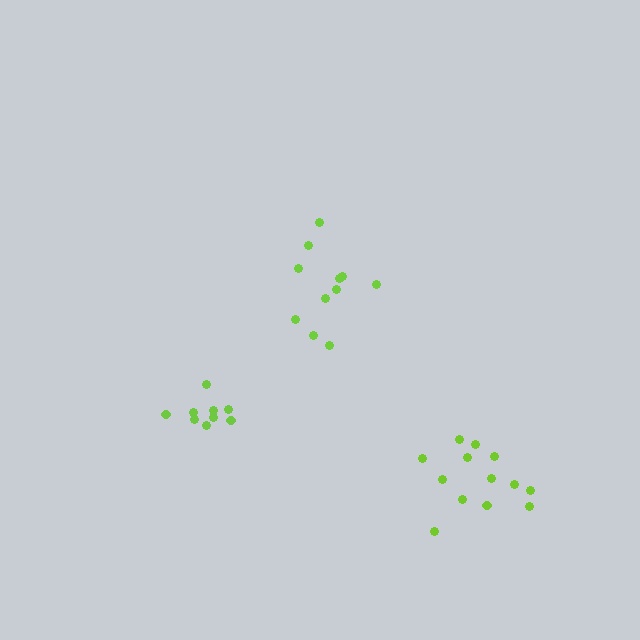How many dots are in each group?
Group 1: 9 dots, Group 2: 11 dots, Group 3: 13 dots (33 total).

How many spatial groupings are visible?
There are 3 spatial groupings.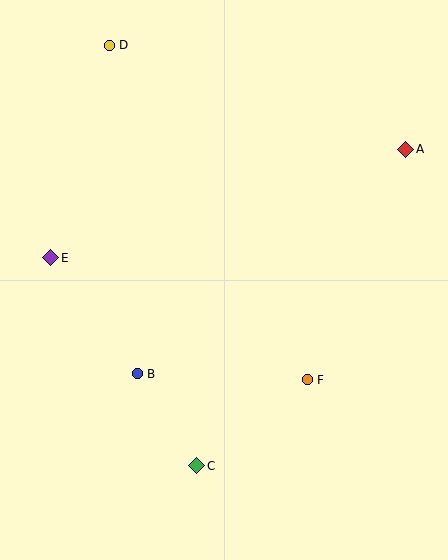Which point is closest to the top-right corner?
Point A is closest to the top-right corner.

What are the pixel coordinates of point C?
Point C is at (197, 466).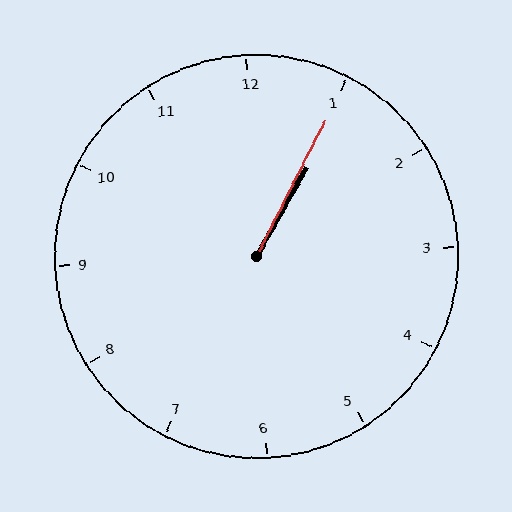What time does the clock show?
1:05.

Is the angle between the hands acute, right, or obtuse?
It is acute.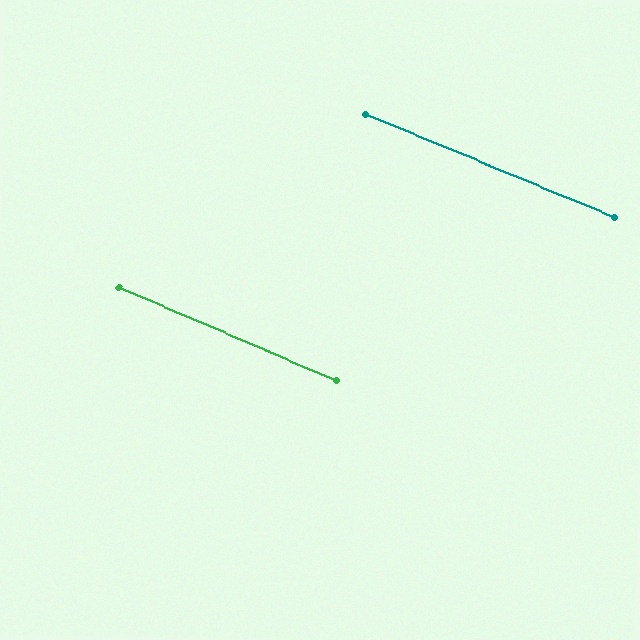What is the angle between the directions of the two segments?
Approximately 1 degree.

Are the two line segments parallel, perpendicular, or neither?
Parallel — their directions differ by only 0.5°.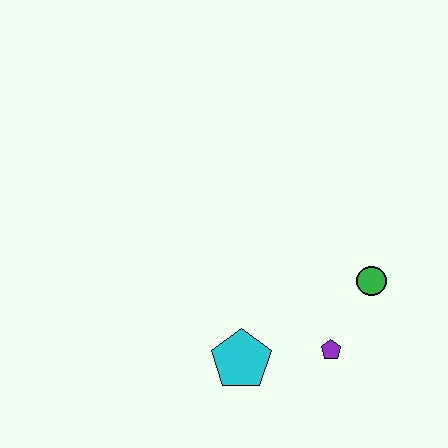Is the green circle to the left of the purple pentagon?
No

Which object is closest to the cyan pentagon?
The purple pentagon is closest to the cyan pentagon.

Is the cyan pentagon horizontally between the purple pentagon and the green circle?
No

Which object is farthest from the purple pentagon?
The cyan pentagon is farthest from the purple pentagon.